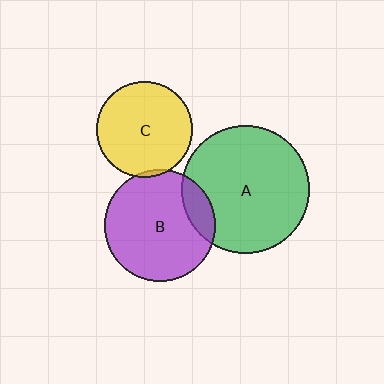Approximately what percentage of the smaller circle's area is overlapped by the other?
Approximately 5%.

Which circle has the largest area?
Circle A (green).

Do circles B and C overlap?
Yes.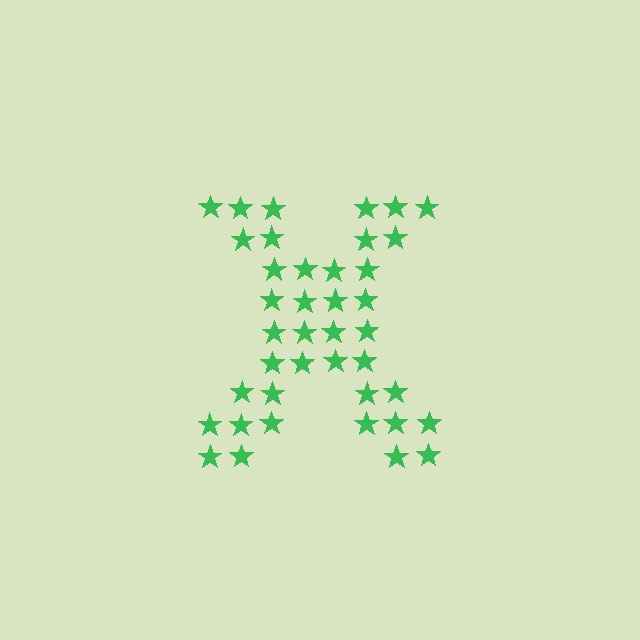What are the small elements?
The small elements are stars.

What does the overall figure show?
The overall figure shows the letter X.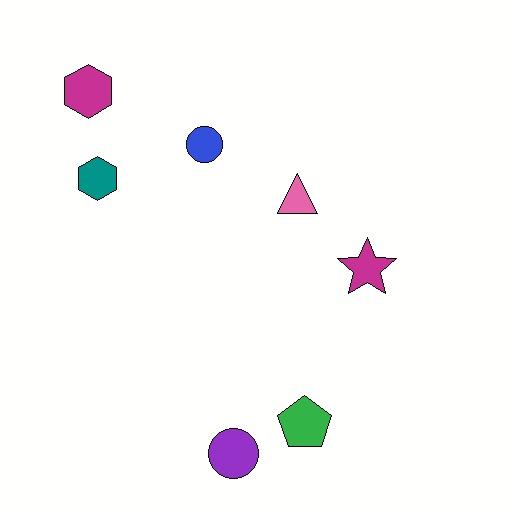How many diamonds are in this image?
There are no diamonds.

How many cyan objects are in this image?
There are no cyan objects.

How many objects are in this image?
There are 7 objects.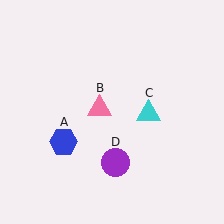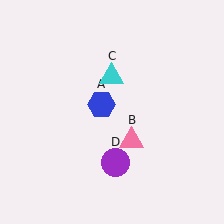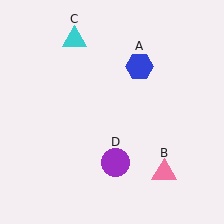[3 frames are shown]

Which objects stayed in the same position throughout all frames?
Purple circle (object D) remained stationary.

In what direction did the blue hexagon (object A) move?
The blue hexagon (object A) moved up and to the right.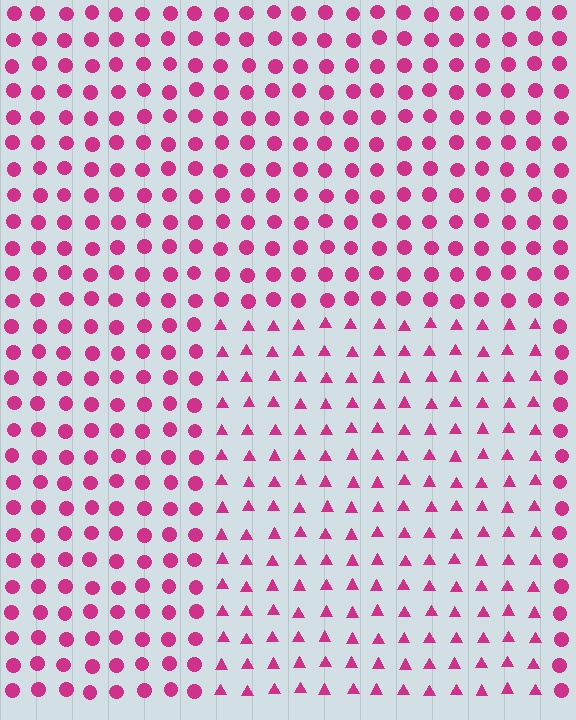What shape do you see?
I see a rectangle.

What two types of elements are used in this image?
The image uses triangles inside the rectangle region and circles outside it.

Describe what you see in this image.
The image is filled with small magenta elements arranged in a uniform grid. A rectangle-shaped region contains triangles, while the surrounding area contains circles. The boundary is defined purely by the change in element shape.